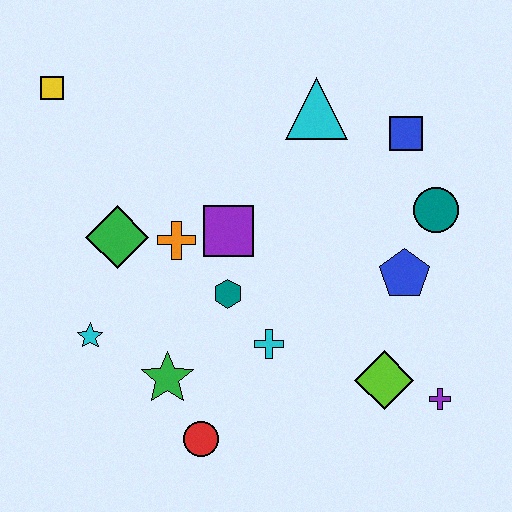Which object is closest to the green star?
The red circle is closest to the green star.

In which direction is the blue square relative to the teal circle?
The blue square is above the teal circle.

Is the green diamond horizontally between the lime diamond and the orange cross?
No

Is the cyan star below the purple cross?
No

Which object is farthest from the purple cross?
The yellow square is farthest from the purple cross.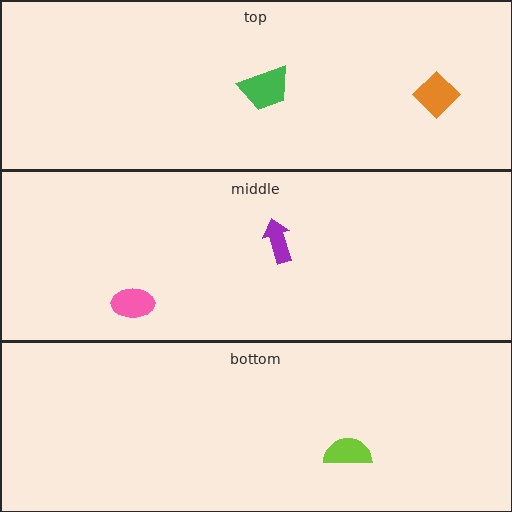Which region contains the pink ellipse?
The middle region.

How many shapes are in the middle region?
2.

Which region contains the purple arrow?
The middle region.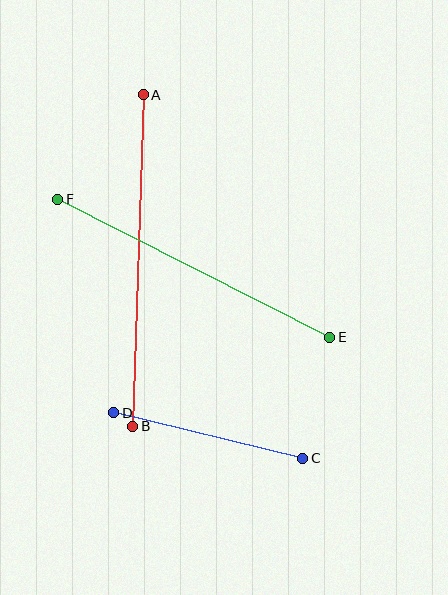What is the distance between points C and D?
The distance is approximately 194 pixels.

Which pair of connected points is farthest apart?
Points A and B are farthest apart.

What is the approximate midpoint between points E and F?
The midpoint is at approximately (194, 268) pixels.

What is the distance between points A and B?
The distance is approximately 332 pixels.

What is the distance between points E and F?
The distance is approximately 305 pixels.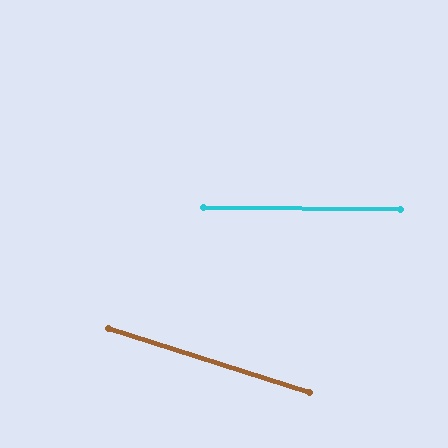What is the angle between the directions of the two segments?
Approximately 17 degrees.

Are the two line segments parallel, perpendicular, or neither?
Neither parallel nor perpendicular — they differ by about 17°.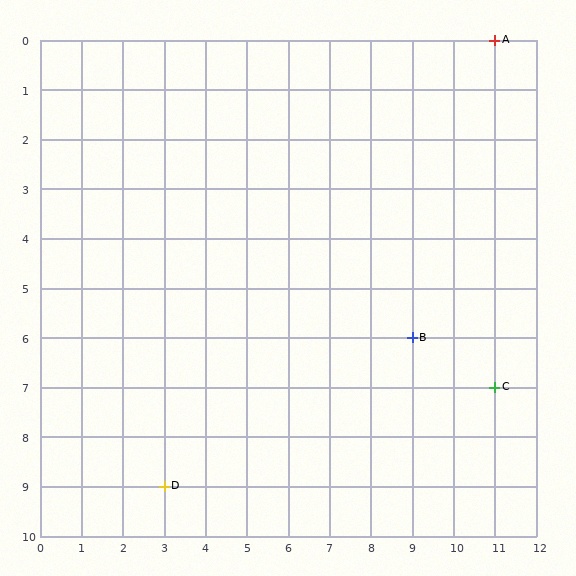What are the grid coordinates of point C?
Point C is at grid coordinates (11, 7).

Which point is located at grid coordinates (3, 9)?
Point D is at (3, 9).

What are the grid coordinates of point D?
Point D is at grid coordinates (3, 9).